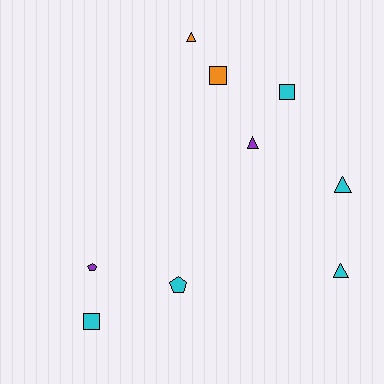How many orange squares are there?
There is 1 orange square.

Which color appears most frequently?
Cyan, with 5 objects.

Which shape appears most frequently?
Triangle, with 4 objects.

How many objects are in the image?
There are 9 objects.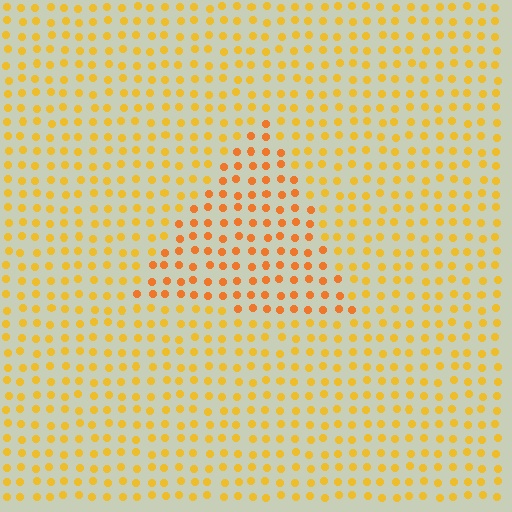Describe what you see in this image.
The image is filled with small yellow elements in a uniform arrangement. A triangle-shaped region is visible where the elements are tinted to a slightly different hue, forming a subtle color boundary.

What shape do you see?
I see a triangle.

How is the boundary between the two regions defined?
The boundary is defined purely by a slight shift in hue (about 22 degrees). Spacing, size, and orientation are identical on both sides.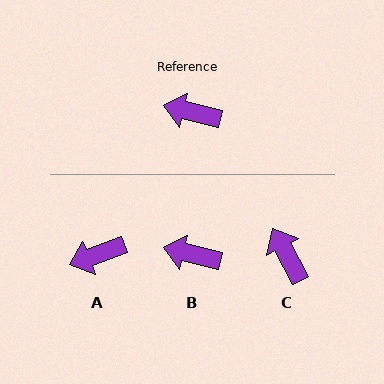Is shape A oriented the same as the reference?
No, it is off by about 34 degrees.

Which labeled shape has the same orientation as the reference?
B.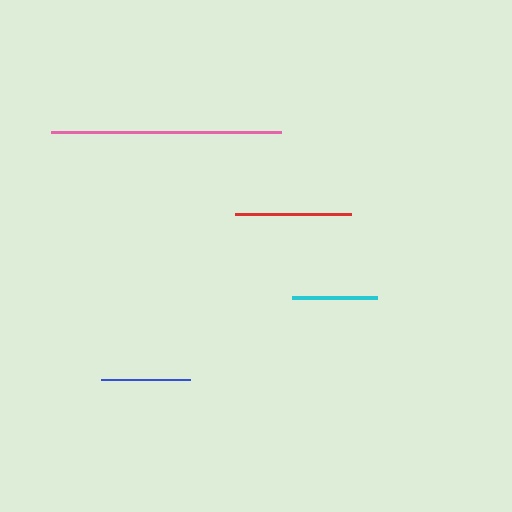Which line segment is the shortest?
The cyan line is the shortest at approximately 85 pixels.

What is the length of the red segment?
The red segment is approximately 116 pixels long.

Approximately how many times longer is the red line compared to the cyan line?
The red line is approximately 1.4 times the length of the cyan line.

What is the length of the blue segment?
The blue segment is approximately 89 pixels long.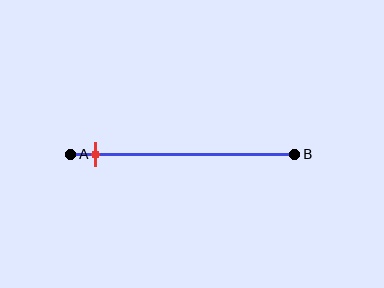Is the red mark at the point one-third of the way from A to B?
No, the mark is at about 10% from A, not at the 33% one-third point.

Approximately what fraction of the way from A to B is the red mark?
The red mark is approximately 10% of the way from A to B.